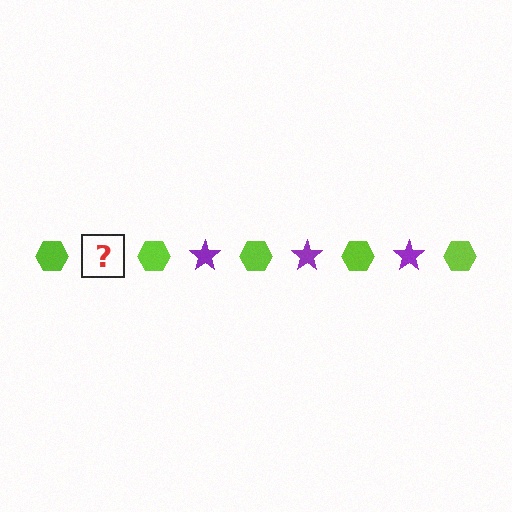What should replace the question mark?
The question mark should be replaced with a purple star.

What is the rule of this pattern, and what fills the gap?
The rule is that the pattern alternates between lime hexagon and purple star. The gap should be filled with a purple star.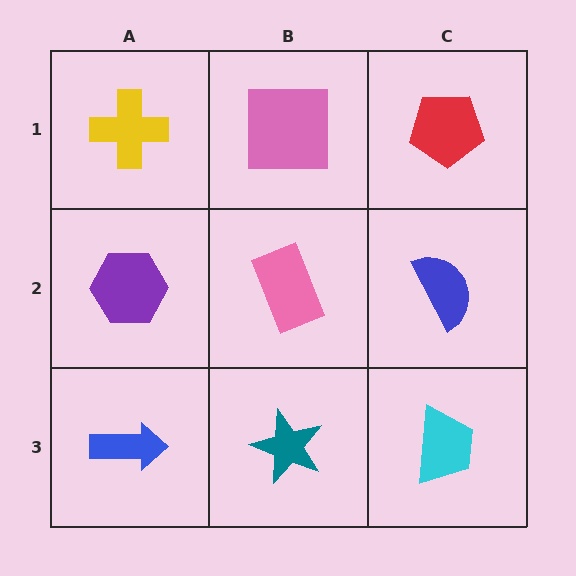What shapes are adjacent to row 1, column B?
A pink rectangle (row 2, column B), a yellow cross (row 1, column A), a red pentagon (row 1, column C).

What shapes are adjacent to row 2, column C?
A red pentagon (row 1, column C), a cyan trapezoid (row 3, column C), a pink rectangle (row 2, column B).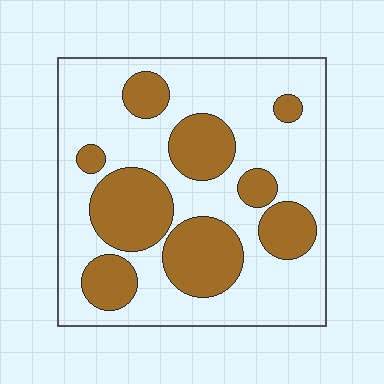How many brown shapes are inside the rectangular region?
9.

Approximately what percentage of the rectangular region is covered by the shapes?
Approximately 35%.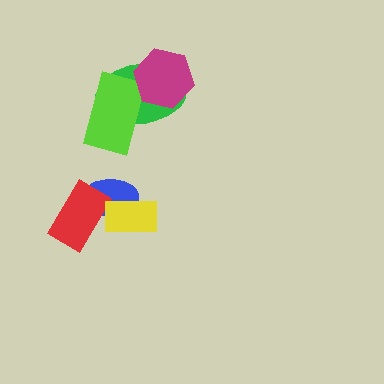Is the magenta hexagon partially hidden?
No, no other shape covers it.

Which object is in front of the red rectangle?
The yellow rectangle is in front of the red rectangle.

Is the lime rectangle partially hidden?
Yes, it is partially covered by another shape.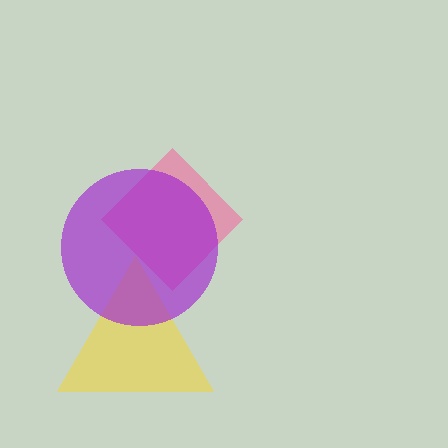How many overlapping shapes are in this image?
There are 3 overlapping shapes in the image.